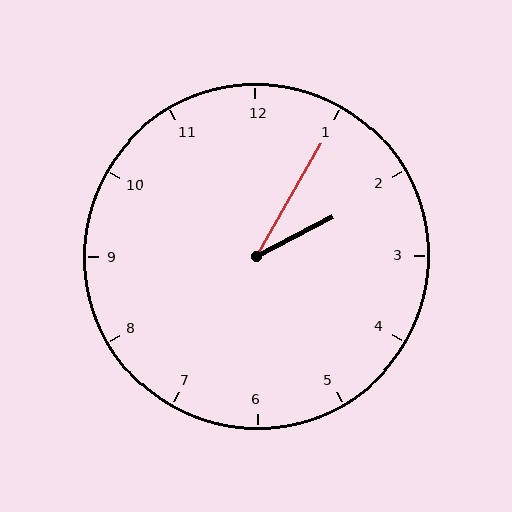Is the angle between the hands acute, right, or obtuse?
It is acute.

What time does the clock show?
2:05.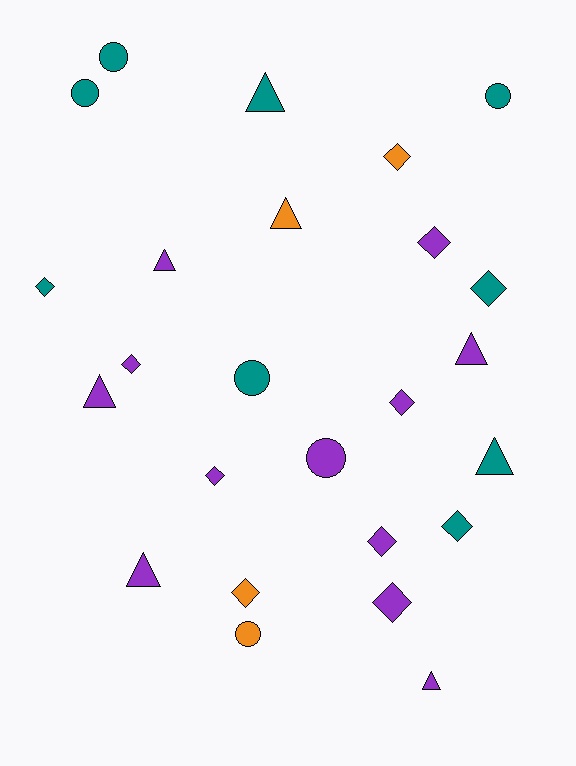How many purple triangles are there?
There are 5 purple triangles.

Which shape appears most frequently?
Diamond, with 11 objects.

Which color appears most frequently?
Purple, with 12 objects.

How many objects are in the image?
There are 25 objects.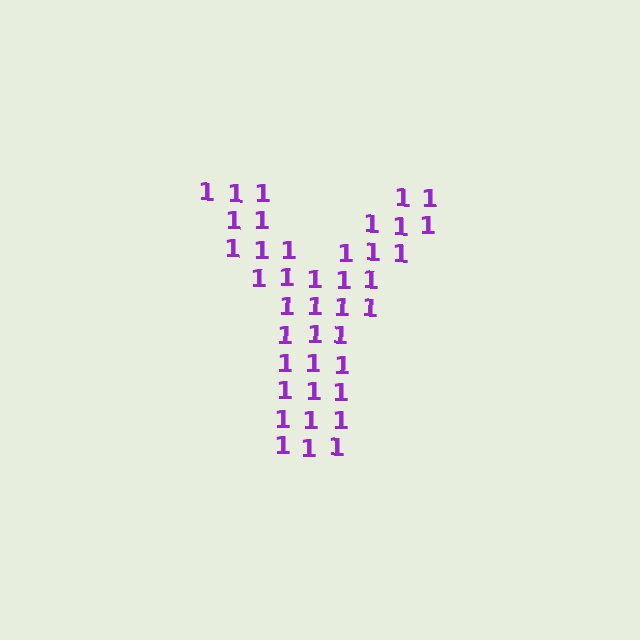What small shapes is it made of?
It is made of small digit 1's.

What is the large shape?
The large shape is the letter Y.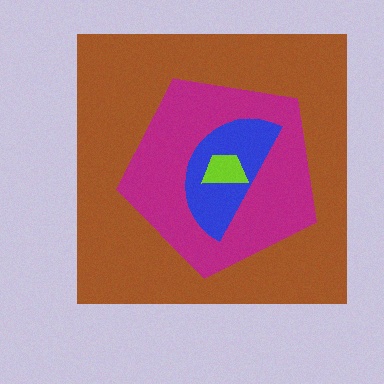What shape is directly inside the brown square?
The magenta pentagon.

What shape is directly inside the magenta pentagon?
The blue semicircle.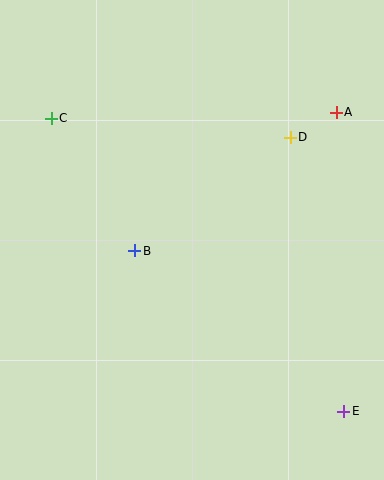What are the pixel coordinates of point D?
Point D is at (290, 137).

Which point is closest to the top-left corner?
Point C is closest to the top-left corner.